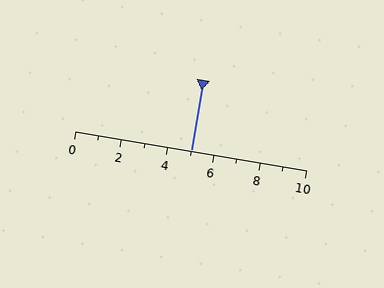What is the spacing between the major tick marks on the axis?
The major ticks are spaced 2 apart.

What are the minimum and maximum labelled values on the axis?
The axis runs from 0 to 10.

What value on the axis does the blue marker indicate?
The marker indicates approximately 5.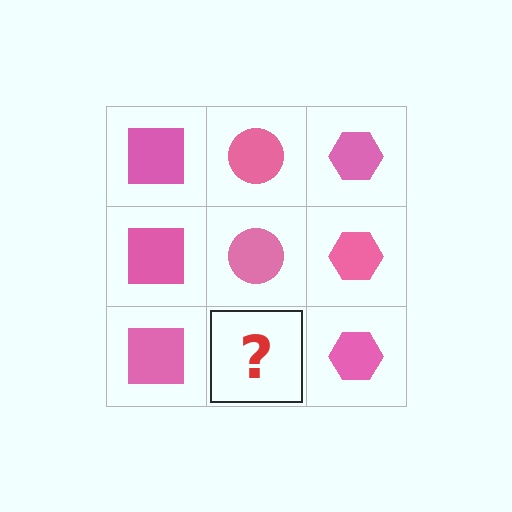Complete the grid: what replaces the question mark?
The question mark should be replaced with a pink circle.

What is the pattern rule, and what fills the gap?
The rule is that each column has a consistent shape. The gap should be filled with a pink circle.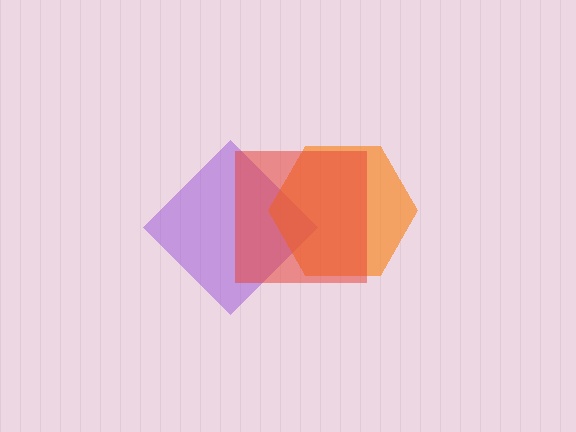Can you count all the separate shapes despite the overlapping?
Yes, there are 3 separate shapes.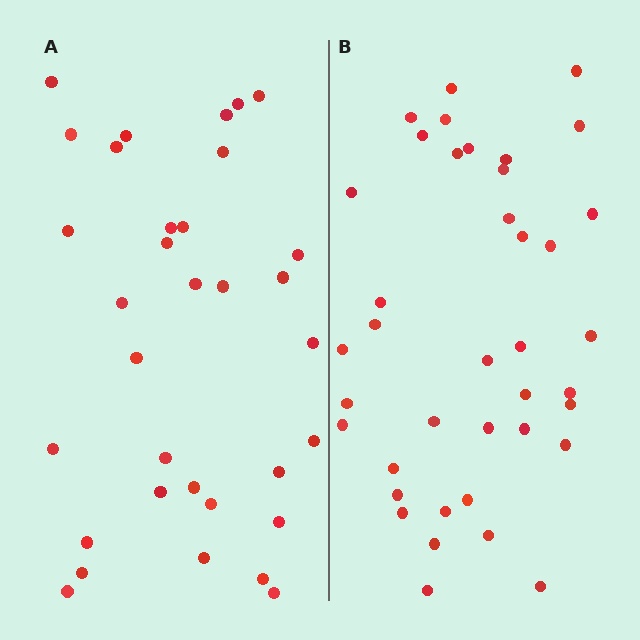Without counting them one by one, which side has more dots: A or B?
Region B (the right region) has more dots.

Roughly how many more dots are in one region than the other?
Region B has about 6 more dots than region A.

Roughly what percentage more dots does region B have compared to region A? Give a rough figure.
About 20% more.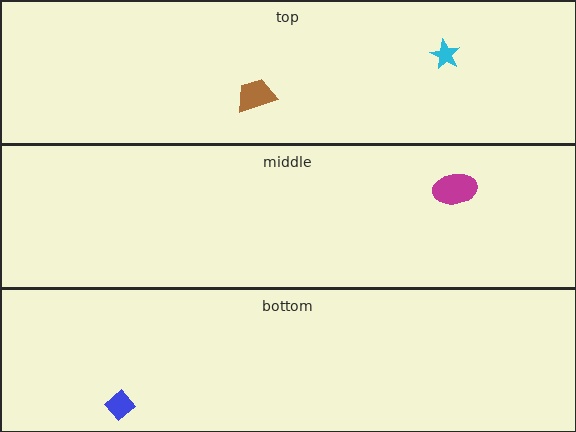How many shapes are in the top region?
2.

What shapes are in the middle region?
The magenta ellipse.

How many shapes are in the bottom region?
1.